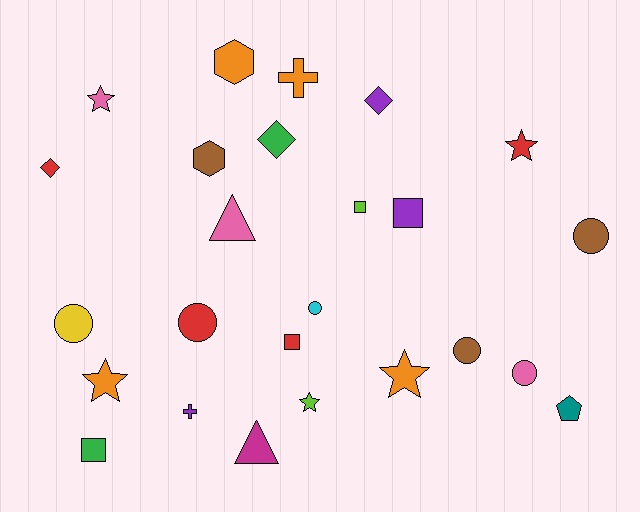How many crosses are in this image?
There are 2 crosses.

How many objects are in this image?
There are 25 objects.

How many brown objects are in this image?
There are 3 brown objects.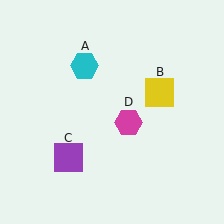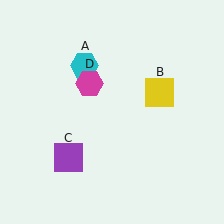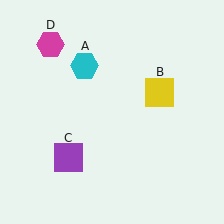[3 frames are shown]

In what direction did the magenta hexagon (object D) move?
The magenta hexagon (object D) moved up and to the left.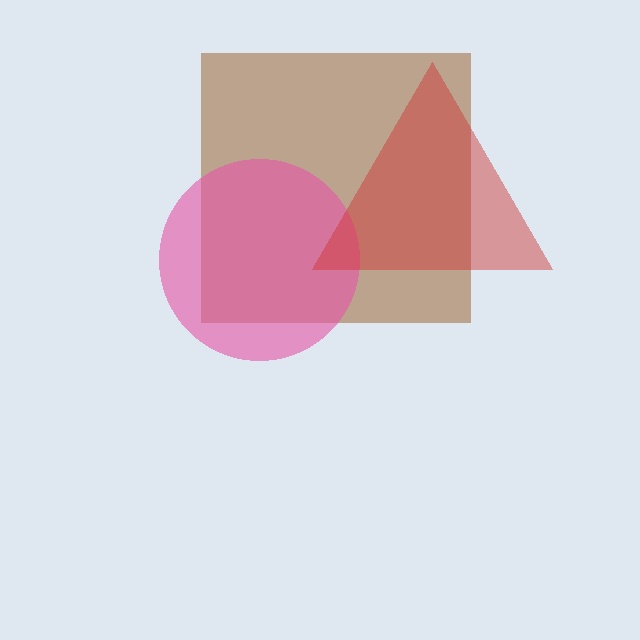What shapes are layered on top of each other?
The layered shapes are: a brown square, a pink circle, a red triangle.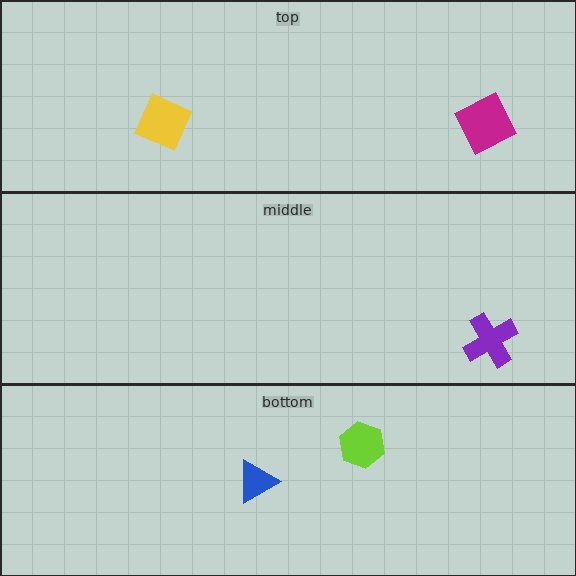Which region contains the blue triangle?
The bottom region.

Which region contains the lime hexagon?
The bottom region.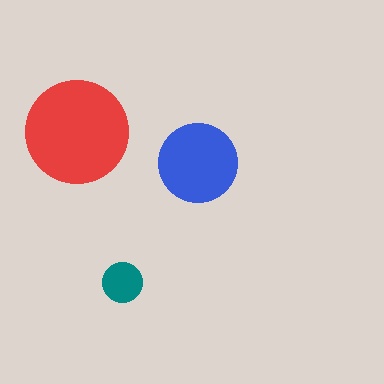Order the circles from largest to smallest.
the red one, the blue one, the teal one.